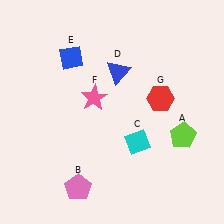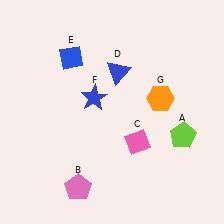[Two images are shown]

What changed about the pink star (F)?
In Image 1, F is pink. In Image 2, it changed to blue.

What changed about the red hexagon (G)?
In Image 1, G is red. In Image 2, it changed to orange.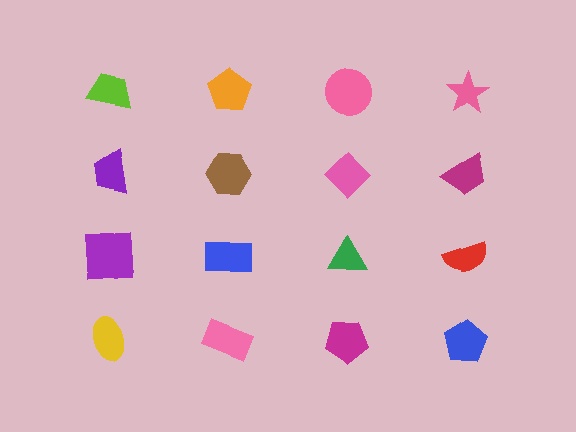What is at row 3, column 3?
A green triangle.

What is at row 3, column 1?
A purple square.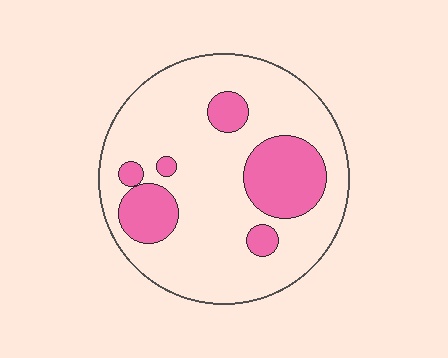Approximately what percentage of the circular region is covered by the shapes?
Approximately 25%.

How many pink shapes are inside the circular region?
6.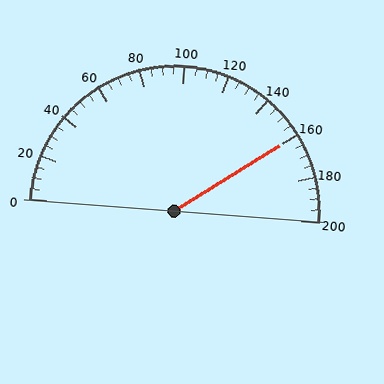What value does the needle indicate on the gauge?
The needle indicates approximately 160.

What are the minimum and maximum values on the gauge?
The gauge ranges from 0 to 200.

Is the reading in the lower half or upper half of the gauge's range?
The reading is in the upper half of the range (0 to 200).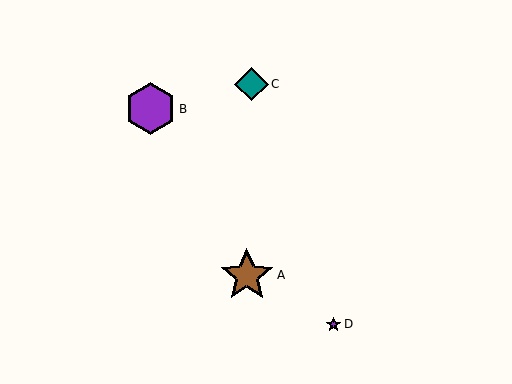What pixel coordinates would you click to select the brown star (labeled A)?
Click at (247, 275) to select the brown star A.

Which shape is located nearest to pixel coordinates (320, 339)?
The purple star (labeled D) at (333, 324) is nearest to that location.